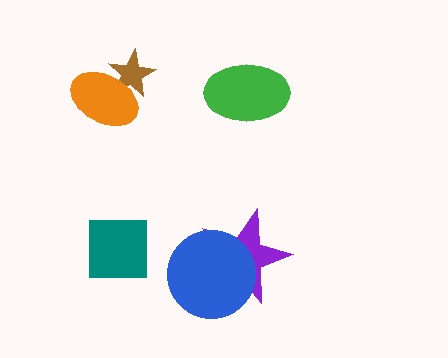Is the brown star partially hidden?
Yes, it is partially covered by another shape.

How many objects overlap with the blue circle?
1 object overlaps with the blue circle.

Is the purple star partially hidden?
Yes, it is partially covered by another shape.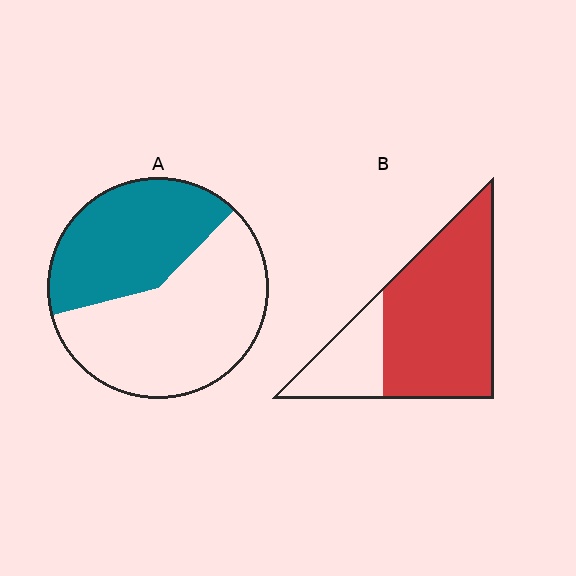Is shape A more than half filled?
No.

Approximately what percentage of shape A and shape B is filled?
A is approximately 40% and B is approximately 75%.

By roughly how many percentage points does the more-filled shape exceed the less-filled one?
By roughly 35 percentage points (B over A).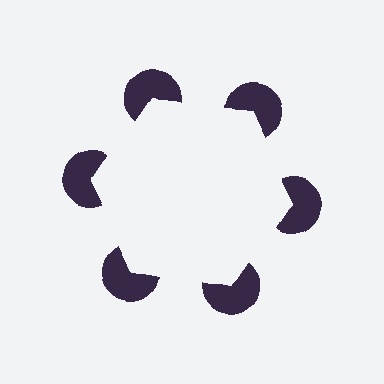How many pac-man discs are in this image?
There are 6 — one at each vertex of the illusory hexagon.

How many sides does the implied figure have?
6 sides.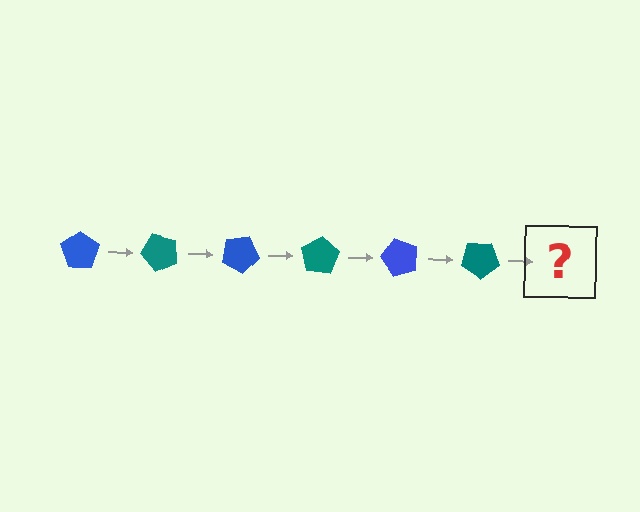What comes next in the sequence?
The next element should be a blue pentagon, rotated 300 degrees from the start.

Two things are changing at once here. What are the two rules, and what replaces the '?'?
The two rules are that it rotates 50 degrees each step and the color cycles through blue and teal. The '?' should be a blue pentagon, rotated 300 degrees from the start.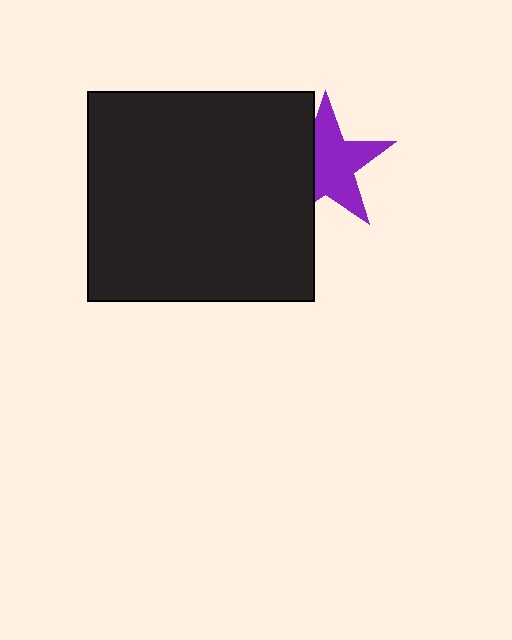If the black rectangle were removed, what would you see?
You would see the complete purple star.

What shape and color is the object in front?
The object in front is a black rectangle.